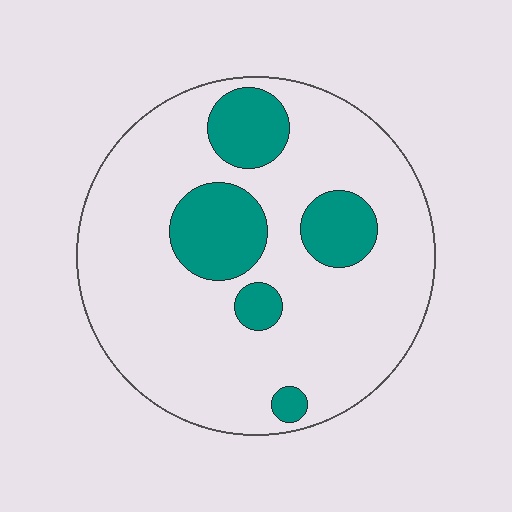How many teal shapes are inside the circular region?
5.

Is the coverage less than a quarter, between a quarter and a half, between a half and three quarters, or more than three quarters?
Less than a quarter.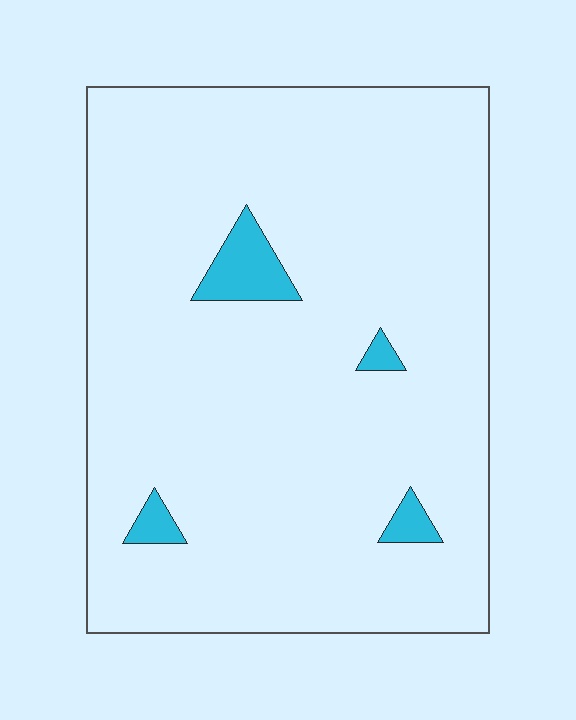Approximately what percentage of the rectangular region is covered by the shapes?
Approximately 5%.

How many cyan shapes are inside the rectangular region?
4.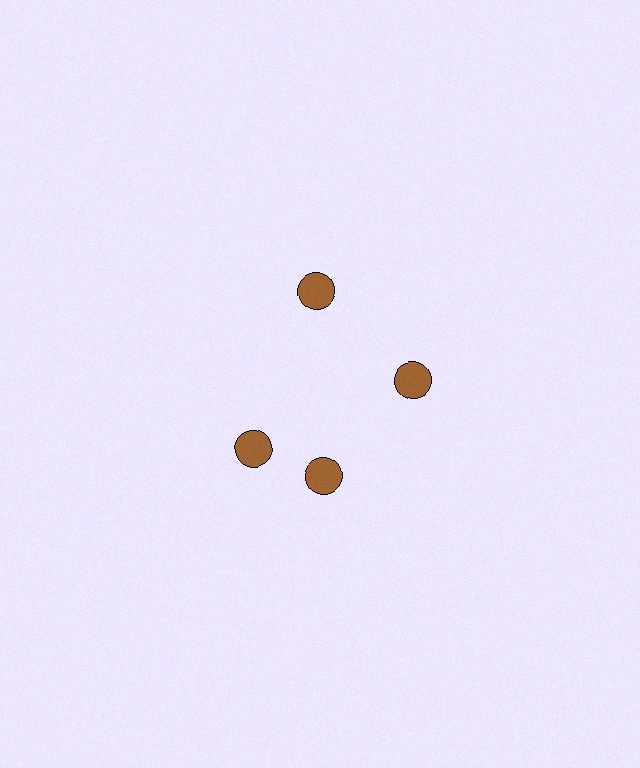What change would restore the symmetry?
The symmetry would be restored by rotating it back into even spacing with its neighbors so that all 4 circles sit at equal angles and equal distance from the center.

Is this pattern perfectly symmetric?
No. The 4 brown circles are arranged in a ring, but one element near the 9 o'clock position is rotated out of alignment along the ring, breaking the 4-fold rotational symmetry.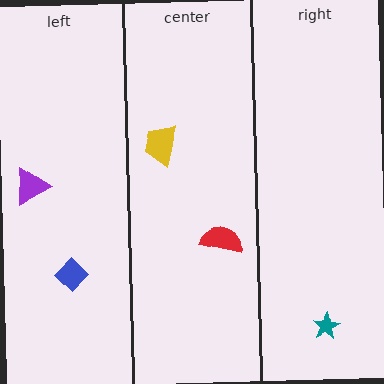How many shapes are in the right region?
1.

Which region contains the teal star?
The right region.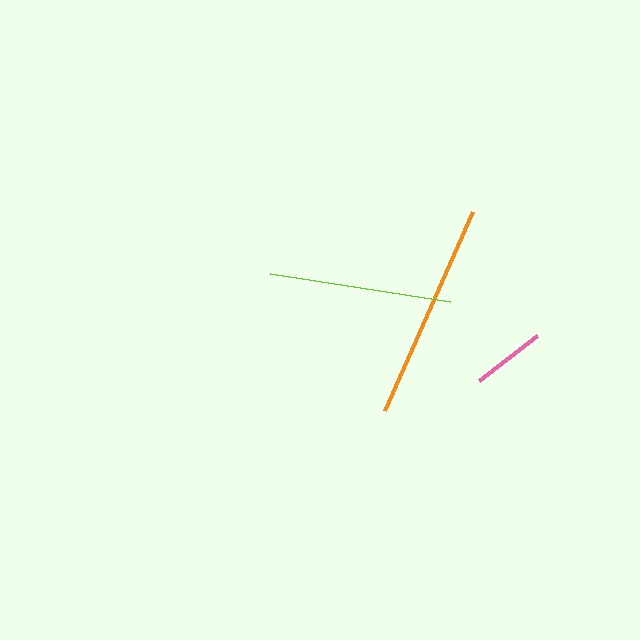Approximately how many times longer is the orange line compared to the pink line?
The orange line is approximately 3.0 times the length of the pink line.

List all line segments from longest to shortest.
From longest to shortest: orange, lime, pink.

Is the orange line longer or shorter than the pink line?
The orange line is longer than the pink line.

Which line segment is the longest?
The orange line is the longest at approximately 217 pixels.